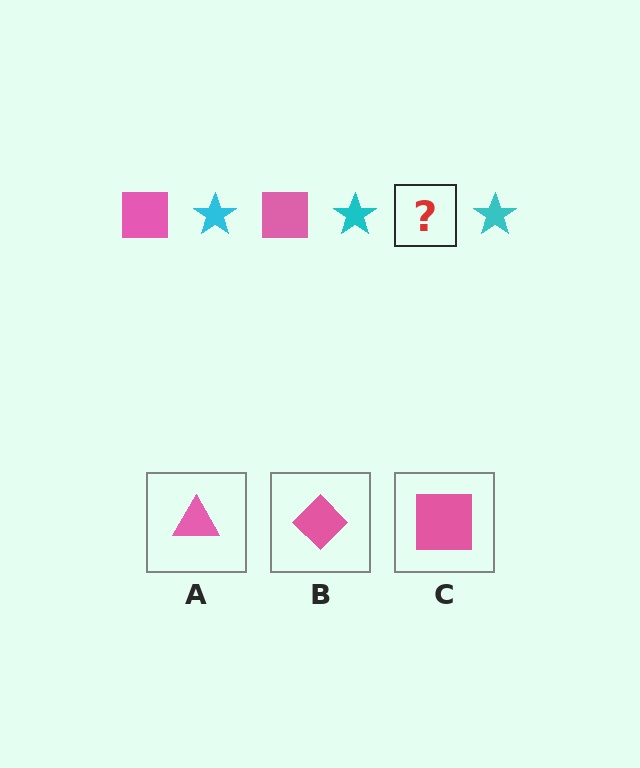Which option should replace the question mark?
Option C.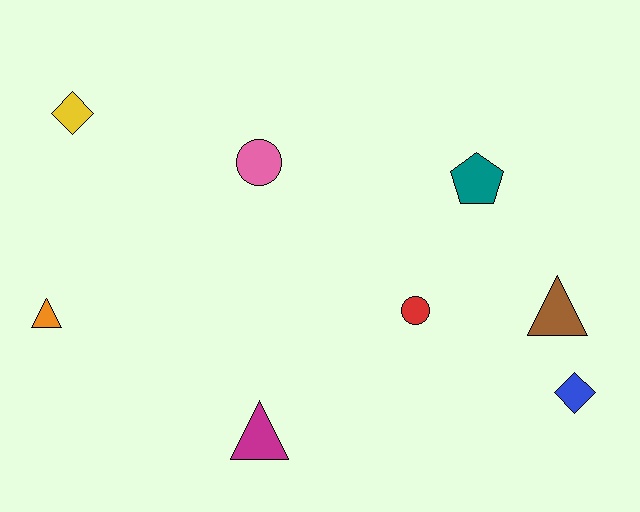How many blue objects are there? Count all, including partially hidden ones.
There is 1 blue object.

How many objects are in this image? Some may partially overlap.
There are 8 objects.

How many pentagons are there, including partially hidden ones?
There is 1 pentagon.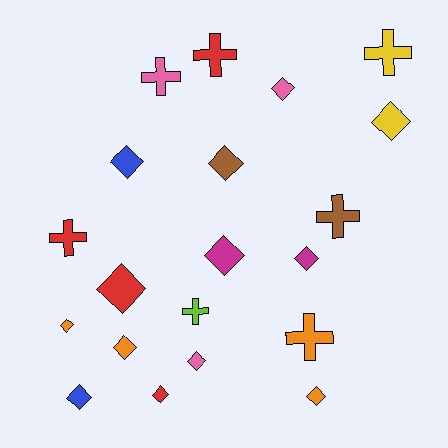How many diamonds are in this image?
There are 13 diamonds.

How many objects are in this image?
There are 20 objects.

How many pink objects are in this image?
There are 3 pink objects.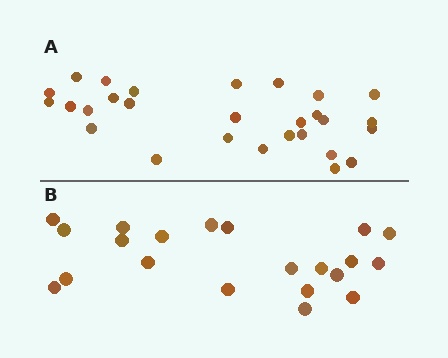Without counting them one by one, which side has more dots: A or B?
Region A (the top region) has more dots.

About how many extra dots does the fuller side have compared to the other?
Region A has roughly 8 or so more dots than region B.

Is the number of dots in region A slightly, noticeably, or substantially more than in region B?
Region A has noticeably more, but not dramatically so. The ratio is roughly 1.3 to 1.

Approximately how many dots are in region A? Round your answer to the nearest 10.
About 30 dots. (The exact count is 28, which rounds to 30.)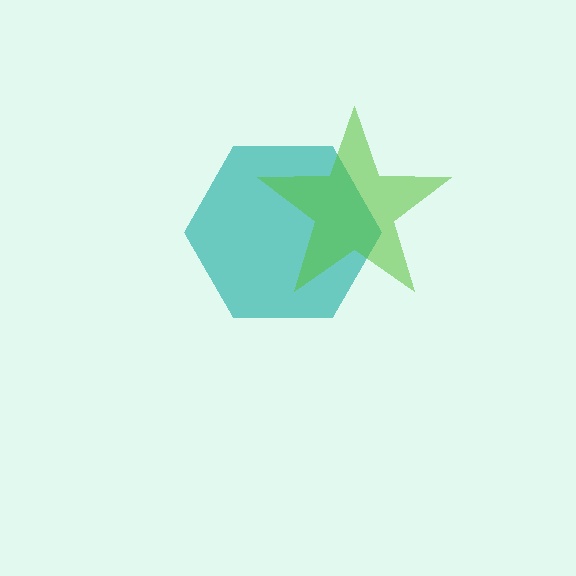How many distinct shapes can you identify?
There are 2 distinct shapes: a teal hexagon, a lime star.